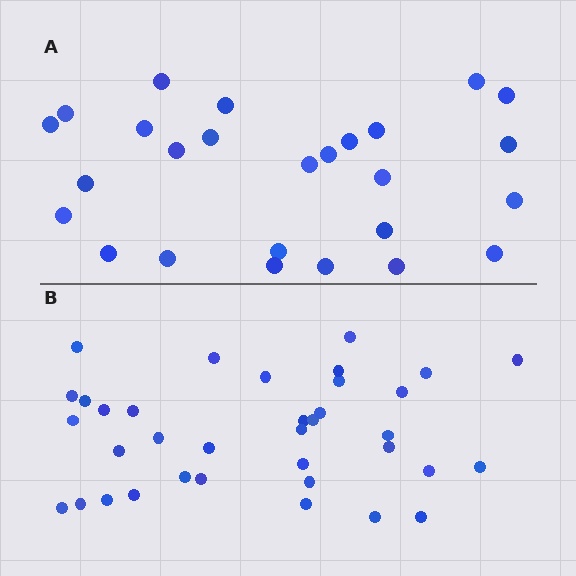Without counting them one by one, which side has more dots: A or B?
Region B (the bottom region) has more dots.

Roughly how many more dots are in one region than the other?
Region B has roughly 10 or so more dots than region A.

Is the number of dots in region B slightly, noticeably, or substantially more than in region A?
Region B has noticeably more, but not dramatically so. The ratio is roughly 1.4 to 1.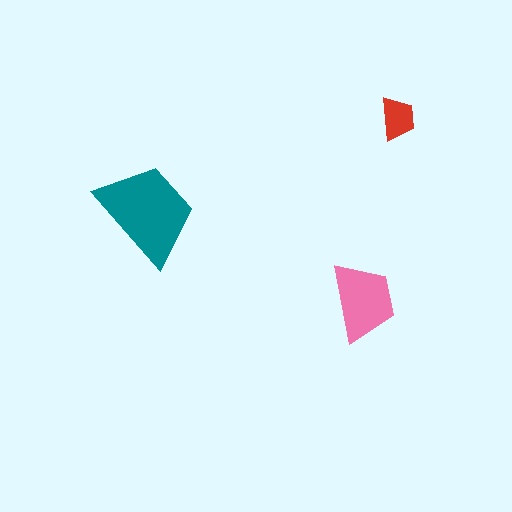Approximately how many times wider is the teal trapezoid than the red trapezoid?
About 2.5 times wider.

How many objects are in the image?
There are 3 objects in the image.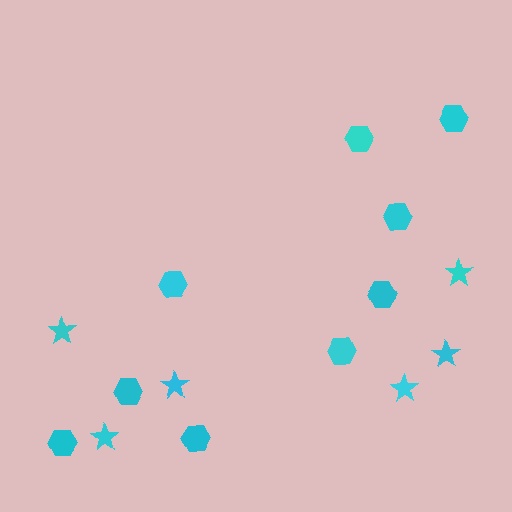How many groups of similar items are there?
There are 2 groups: one group of hexagons (9) and one group of stars (6).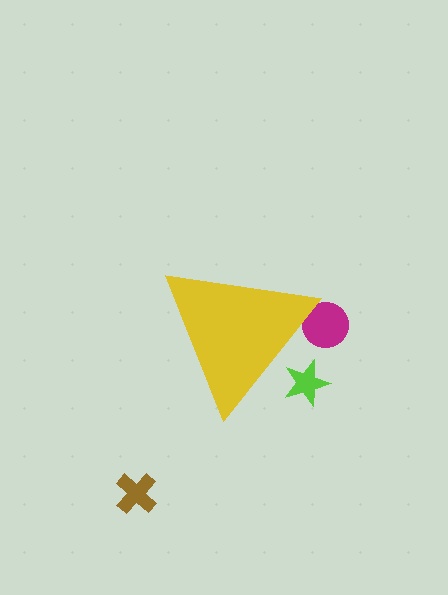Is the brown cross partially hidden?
No, the brown cross is fully visible.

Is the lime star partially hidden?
Yes, the lime star is partially hidden behind the yellow triangle.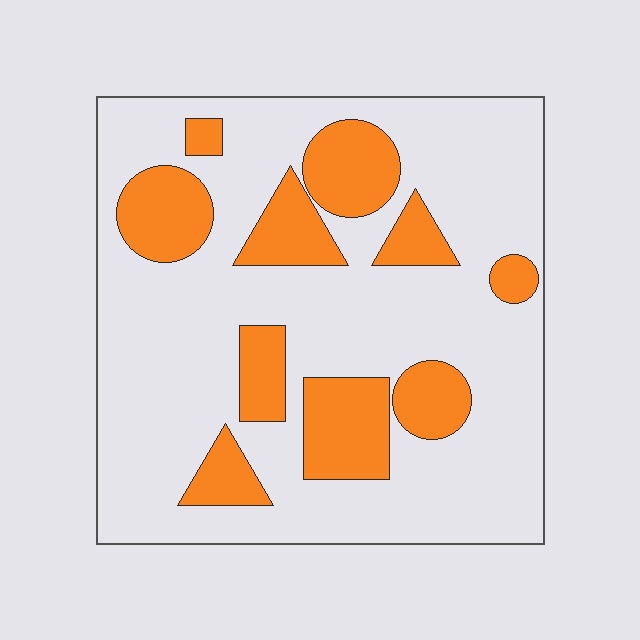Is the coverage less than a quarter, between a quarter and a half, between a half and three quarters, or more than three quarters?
Between a quarter and a half.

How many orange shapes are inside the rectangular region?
10.